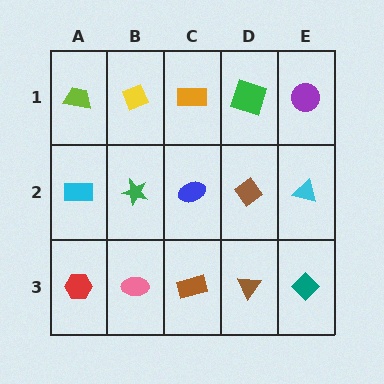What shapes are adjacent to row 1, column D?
A brown diamond (row 2, column D), an orange rectangle (row 1, column C), a purple circle (row 1, column E).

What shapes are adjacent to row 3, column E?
A cyan triangle (row 2, column E), a brown triangle (row 3, column D).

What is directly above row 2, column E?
A purple circle.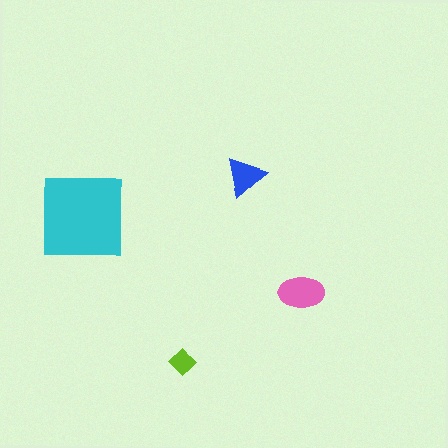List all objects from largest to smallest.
The cyan square, the pink ellipse, the blue triangle, the lime diamond.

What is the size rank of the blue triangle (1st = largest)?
3rd.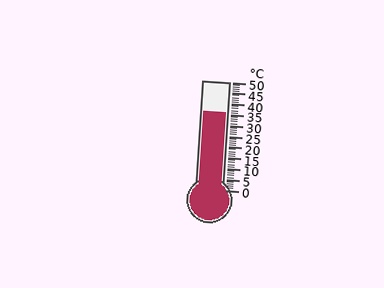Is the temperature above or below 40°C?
The temperature is below 40°C.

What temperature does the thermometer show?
The thermometer shows approximately 36°C.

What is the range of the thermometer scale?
The thermometer scale ranges from 0°C to 50°C.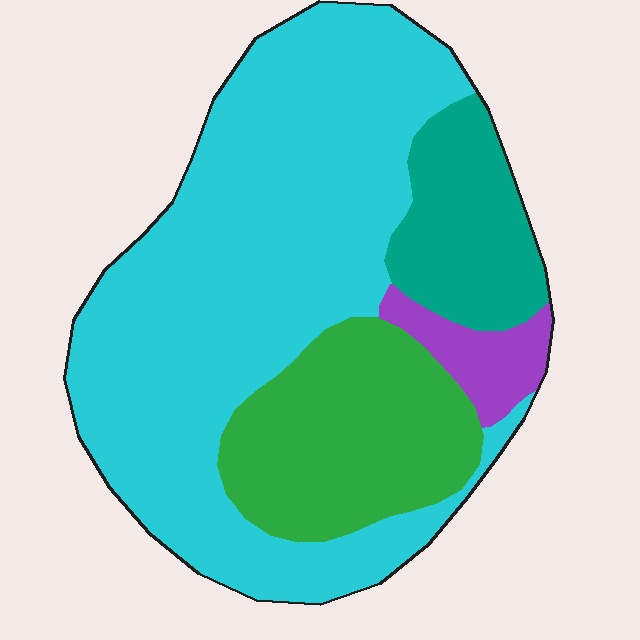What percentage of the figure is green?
Green takes up about one fifth (1/5) of the figure.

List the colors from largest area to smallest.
From largest to smallest: cyan, green, teal, purple.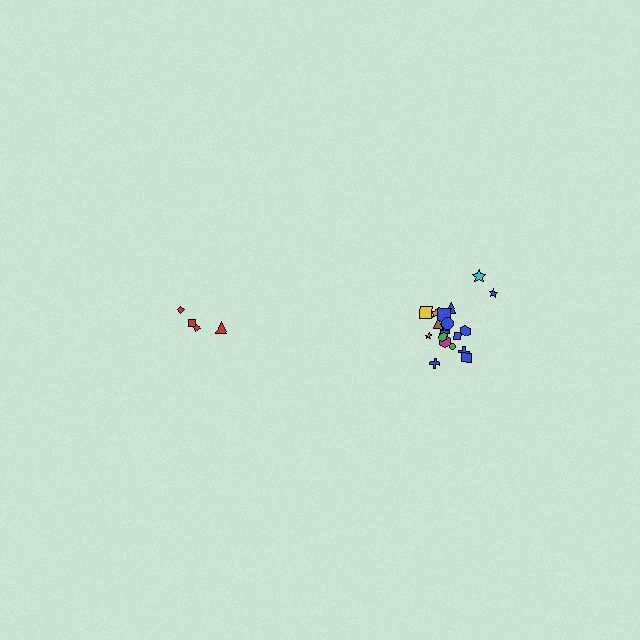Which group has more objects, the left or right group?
The right group.